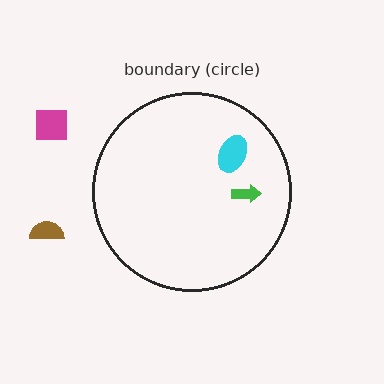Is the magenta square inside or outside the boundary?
Outside.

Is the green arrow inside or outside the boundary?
Inside.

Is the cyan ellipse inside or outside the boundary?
Inside.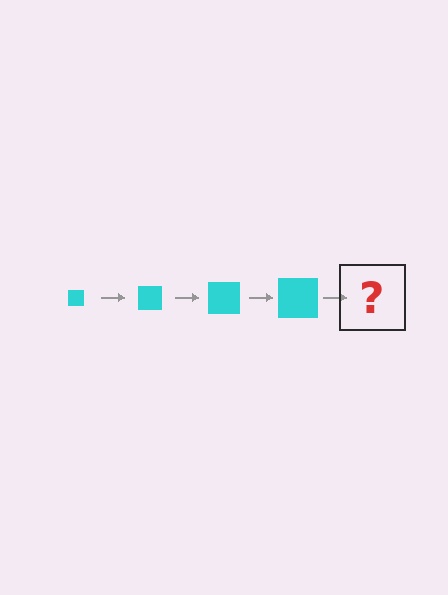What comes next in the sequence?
The next element should be a cyan square, larger than the previous one.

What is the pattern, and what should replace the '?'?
The pattern is that the square gets progressively larger each step. The '?' should be a cyan square, larger than the previous one.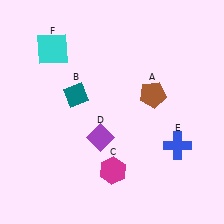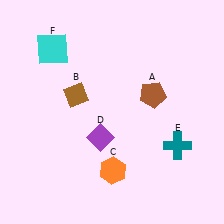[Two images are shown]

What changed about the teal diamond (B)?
In Image 1, B is teal. In Image 2, it changed to brown.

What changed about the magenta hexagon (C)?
In Image 1, C is magenta. In Image 2, it changed to orange.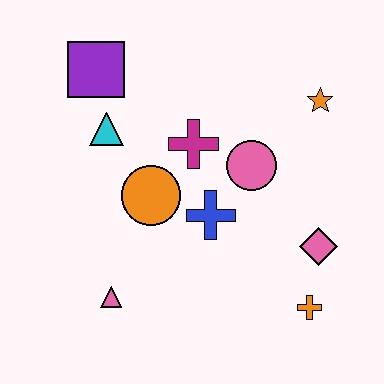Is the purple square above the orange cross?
Yes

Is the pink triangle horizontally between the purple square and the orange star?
Yes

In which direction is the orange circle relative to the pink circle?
The orange circle is to the left of the pink circle.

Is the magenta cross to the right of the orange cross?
No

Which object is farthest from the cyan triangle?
The orange cross is farthest from the cyan triangle.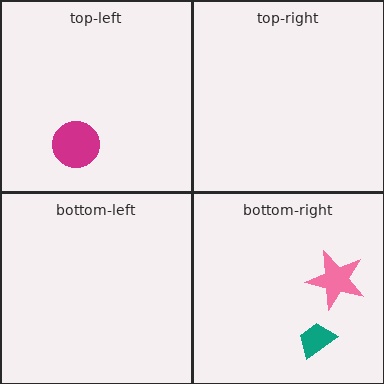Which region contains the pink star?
The bottom-right region.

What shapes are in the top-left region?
The magenta circle.